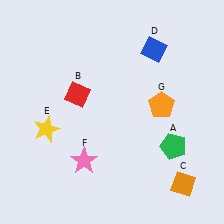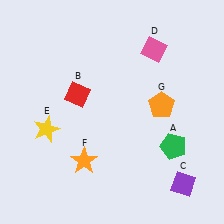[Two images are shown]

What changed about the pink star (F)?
In Image 1, F is pink. In Image 2, it changed to orange.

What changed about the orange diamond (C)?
In Image 1, C is orange. In Image 2, it changed to purple.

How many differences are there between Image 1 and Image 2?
There are 3 differences between the two images.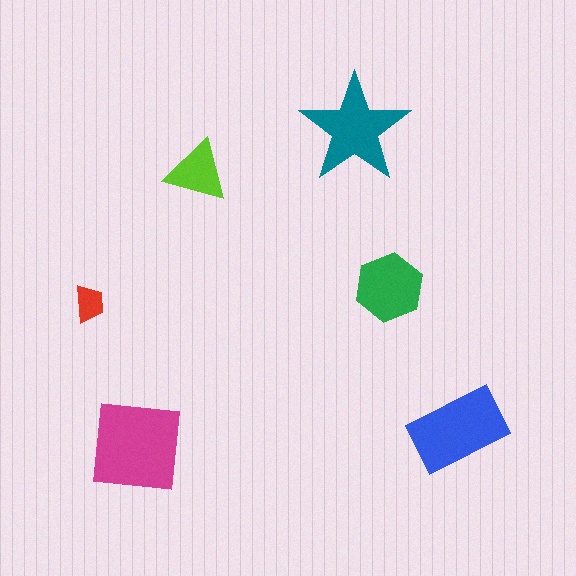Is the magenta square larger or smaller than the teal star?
Larger.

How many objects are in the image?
There are 6 objects in the image.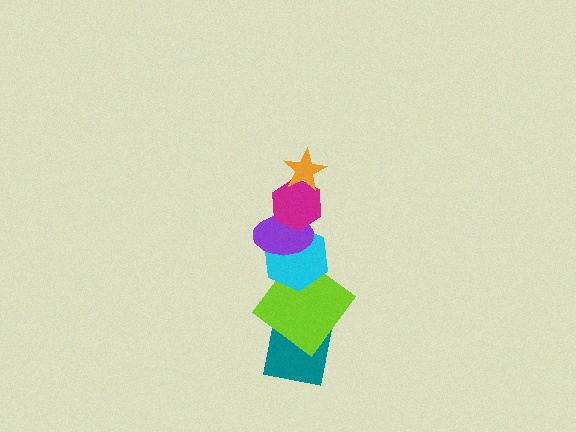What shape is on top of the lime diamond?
The cyan hexagon is on top of the lime diamond.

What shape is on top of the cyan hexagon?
The purple ellipse is on top of the cyan hexagon.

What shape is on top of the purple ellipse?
The magenta hexagon is on top of the purple ellipse.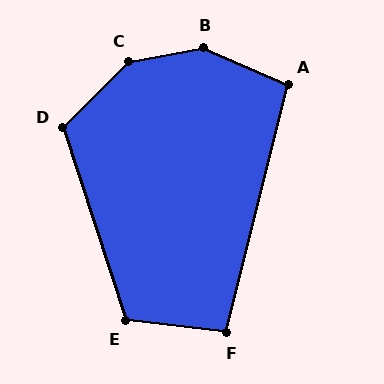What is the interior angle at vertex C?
Approximately 146 degrees (obtuse).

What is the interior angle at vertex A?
Approximately 99 degrees (obtuse).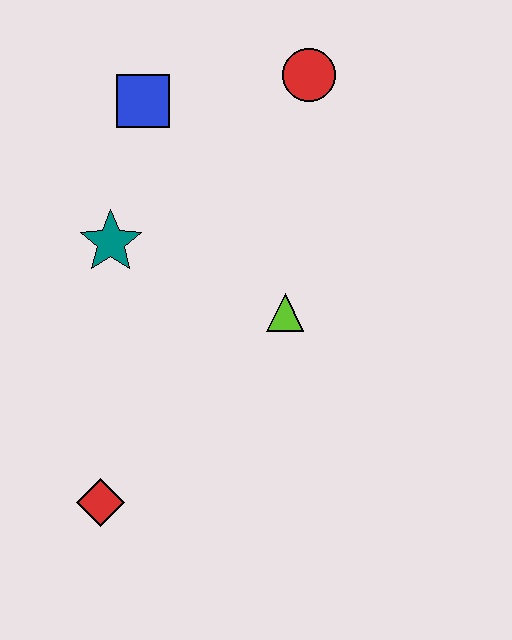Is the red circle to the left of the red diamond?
No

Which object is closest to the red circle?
The blue square is closest to the red circle.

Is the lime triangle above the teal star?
No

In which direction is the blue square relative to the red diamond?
The blue square is above the red diamond.